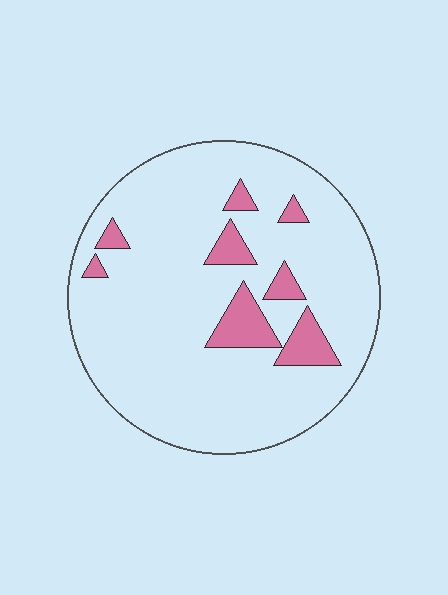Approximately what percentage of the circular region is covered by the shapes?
Approximately 10%.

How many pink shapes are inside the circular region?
8.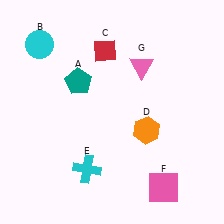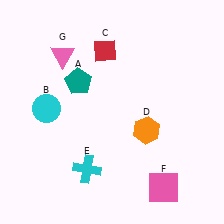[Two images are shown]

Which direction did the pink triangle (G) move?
The pink triangle (G) moved left.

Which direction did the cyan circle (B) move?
The cyan circle (B) moved down.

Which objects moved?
The objects that moved are: the cyan circle (B), the pink triangle (G).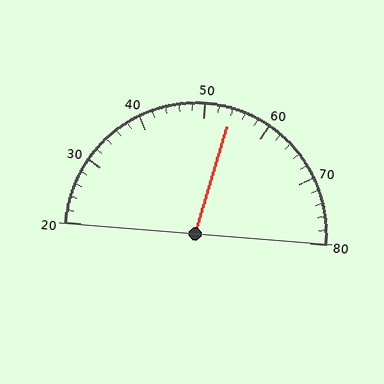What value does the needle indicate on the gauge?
The needle indicates approximately 54.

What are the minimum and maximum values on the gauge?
The gauge ranges from 20 to 80.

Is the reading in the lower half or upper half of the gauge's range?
The reading is in the upper half of the range (20 to 80).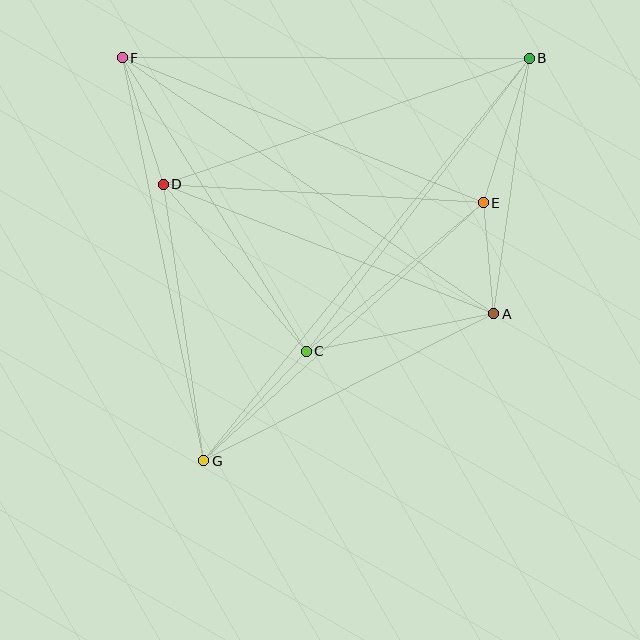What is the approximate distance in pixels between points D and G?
The distance between D and G is approximately 280 pixels.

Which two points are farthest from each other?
Points B and G are farthest from each other.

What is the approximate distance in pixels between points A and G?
The distance between A and G is approximately 325 pixels.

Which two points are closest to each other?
Points A and E are closest to each other.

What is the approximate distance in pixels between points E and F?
The distance between E and F is approximately 389 pixels.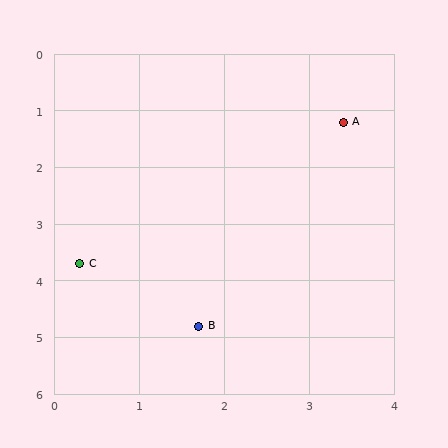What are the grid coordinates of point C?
Point C is at approximately (0.3, 3.7).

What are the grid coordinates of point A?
Point A is at approximately (3.4, 1.2).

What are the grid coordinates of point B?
Point B is at approximately (1.7, 4.8).